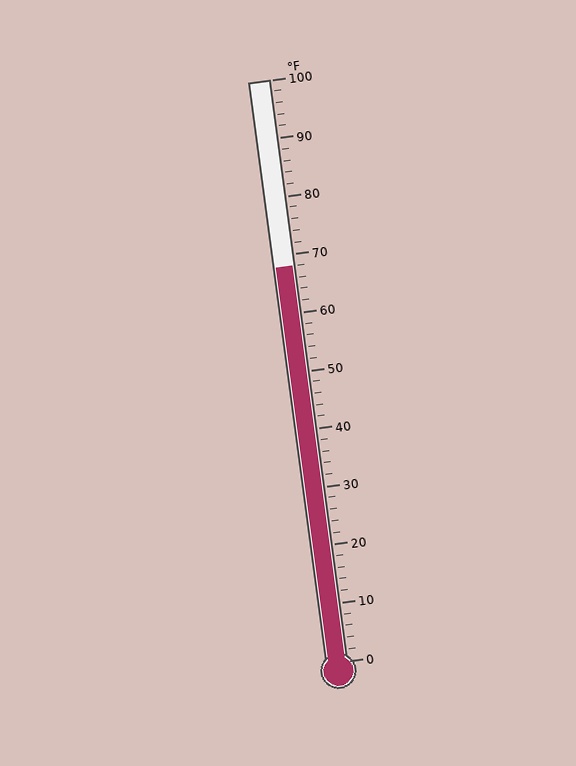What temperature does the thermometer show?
The thermometer shows approximately 68°F.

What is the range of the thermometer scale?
The thermometer scale ranges from 0°F to 100°F.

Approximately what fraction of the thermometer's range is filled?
The thermometer is filled to approximately 70% of its range.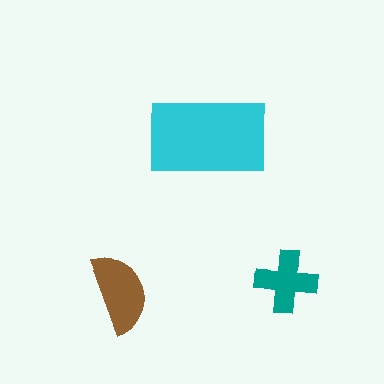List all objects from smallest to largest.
The teal cross, the brown semicircle, the cyan rectangle.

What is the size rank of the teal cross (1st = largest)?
3rd.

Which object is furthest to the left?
The brown semicircle is leftmost.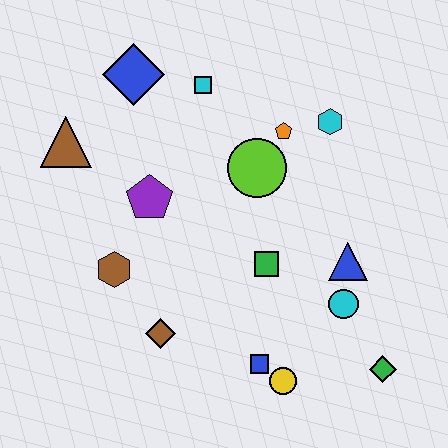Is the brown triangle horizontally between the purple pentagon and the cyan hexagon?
No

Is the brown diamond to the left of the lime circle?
Yes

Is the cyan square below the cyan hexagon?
No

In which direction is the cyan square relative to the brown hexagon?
The cyan square is above the brown hexagon.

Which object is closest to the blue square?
The yellow circle is closest to the blue square.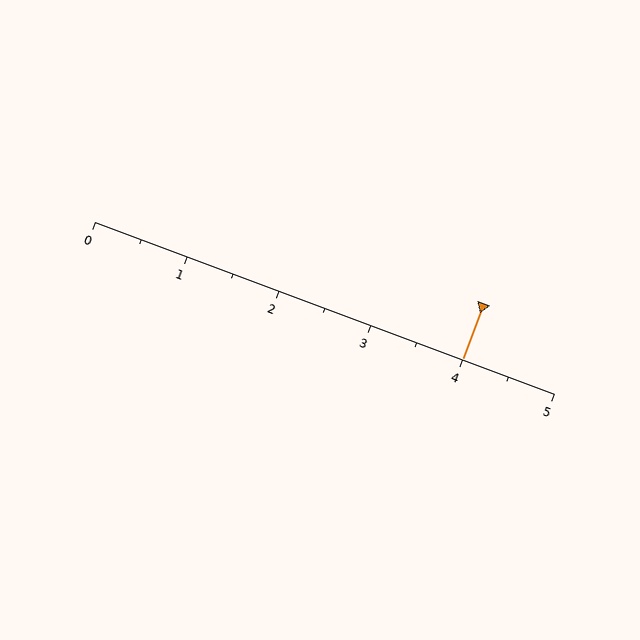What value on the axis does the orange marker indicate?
The marker indicates approximately 4.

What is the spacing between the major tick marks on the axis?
The major ticks are spaced 1 apart.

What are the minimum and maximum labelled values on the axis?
The axis runs from 0 to 5.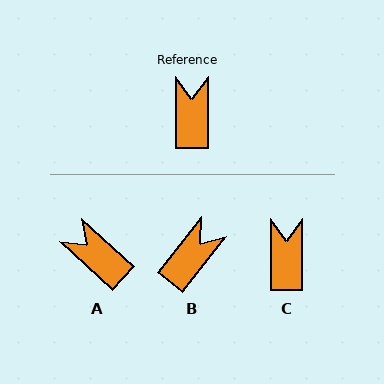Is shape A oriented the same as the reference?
No, it is off by about 47 degrees.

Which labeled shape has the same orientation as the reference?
C.